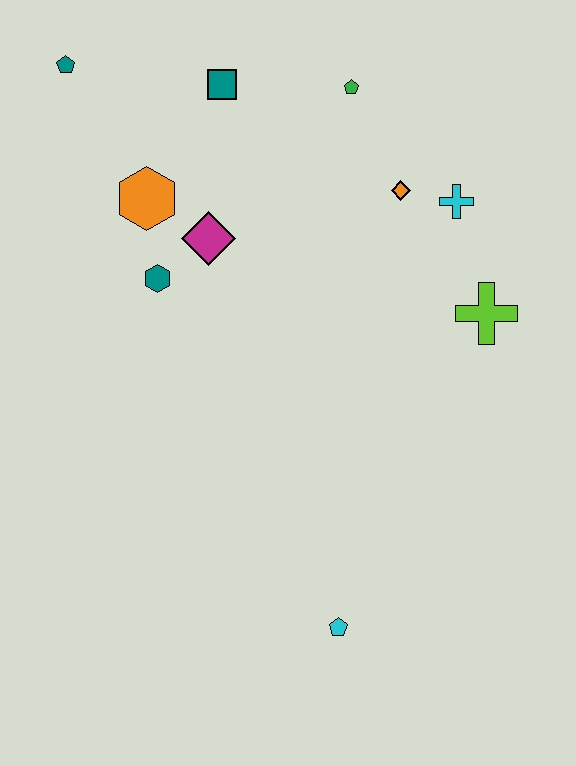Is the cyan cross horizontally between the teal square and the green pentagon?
No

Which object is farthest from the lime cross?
The teal pentagon is farthest from the lime cross.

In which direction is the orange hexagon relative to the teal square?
The orange hexagon is below the teal square.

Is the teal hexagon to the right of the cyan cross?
No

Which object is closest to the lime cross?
The cyan cross is closest to the lime cross.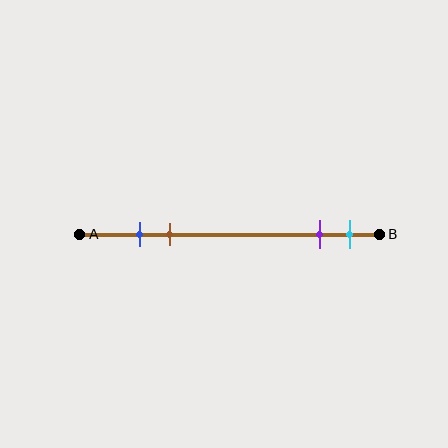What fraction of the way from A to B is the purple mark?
The purple mark is approximately 80% (0.8) of the way from A to B.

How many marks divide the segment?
There are 4 marks dividing the segment.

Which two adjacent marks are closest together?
The blue and brown marks are the closest adjacent pair.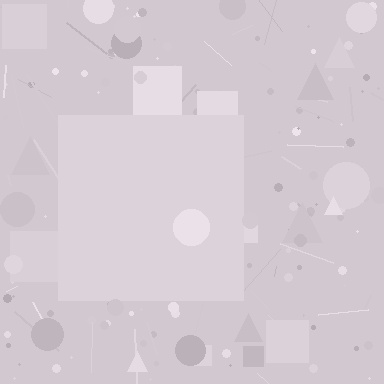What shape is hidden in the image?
A square is hidden in the image.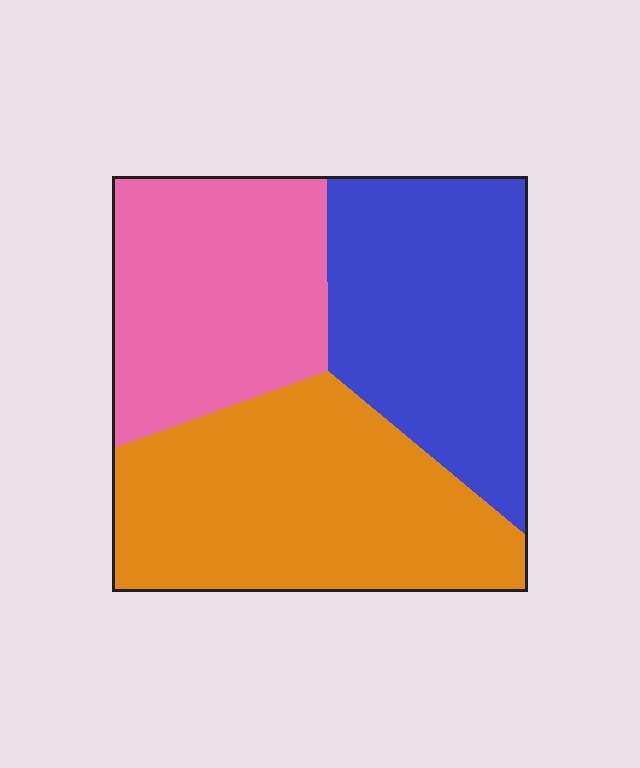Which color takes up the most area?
Orange, at roughly 40%.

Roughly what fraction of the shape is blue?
Blue covers 32% of the shape.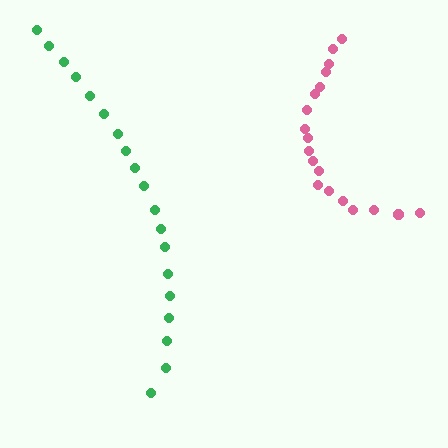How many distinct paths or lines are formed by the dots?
There are 2 distinct paths.